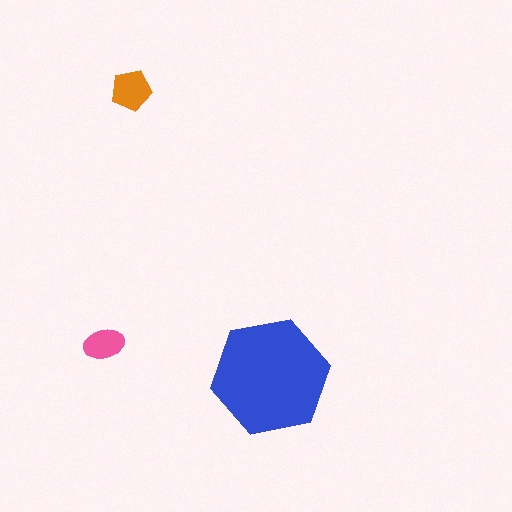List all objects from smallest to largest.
The pink ellipse, the orange pentagon, the blue hexagon.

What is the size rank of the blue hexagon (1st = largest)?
1st.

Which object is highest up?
The orange pentagon is topmost.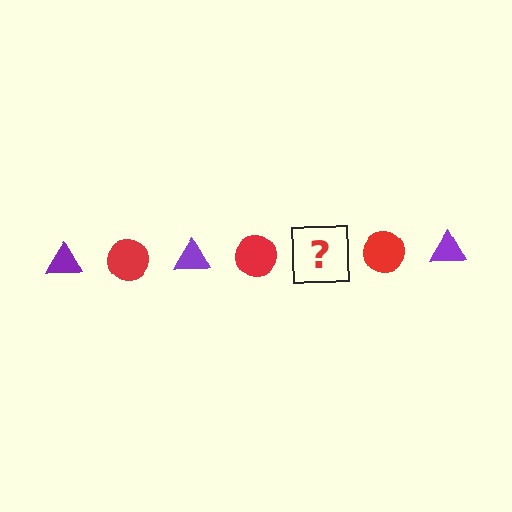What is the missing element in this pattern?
The missing element is a purple triangle.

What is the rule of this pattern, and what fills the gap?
The rule is that the pattern alternates between purple triangle and red circle. The gap should be filled with a purple triangle.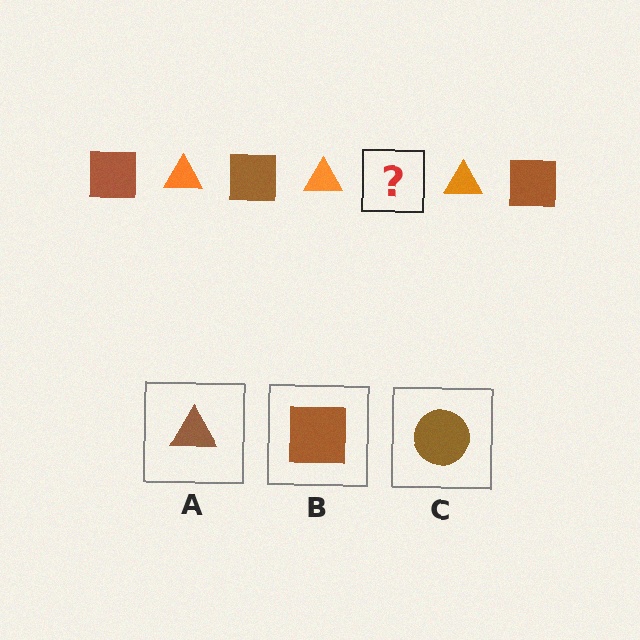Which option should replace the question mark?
Option B.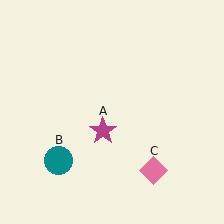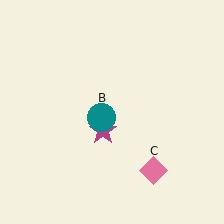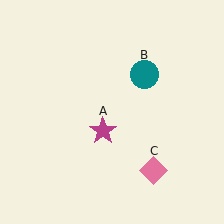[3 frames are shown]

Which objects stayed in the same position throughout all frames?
Magenta star (object A) and pink diamond (object C) remained stationary.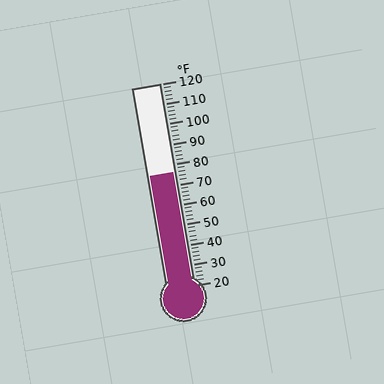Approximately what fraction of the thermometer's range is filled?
The thermometer is filled to approximately 55% of its range.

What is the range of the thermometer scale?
The thermometer scale ranges from 20°F to 120°F.